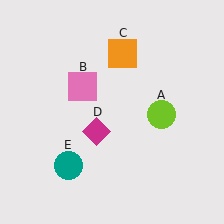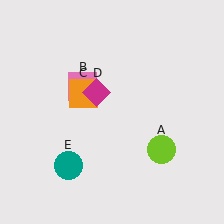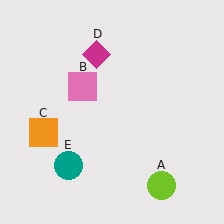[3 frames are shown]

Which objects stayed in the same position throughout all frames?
Pink square (object B) and teal circle (object E) remained stationary.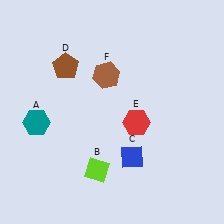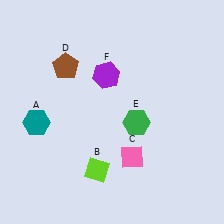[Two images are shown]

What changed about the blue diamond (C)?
In Image 1, C is blue. In Image 2, it changed to pink.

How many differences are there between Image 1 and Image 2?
There are 3 differences between the two images.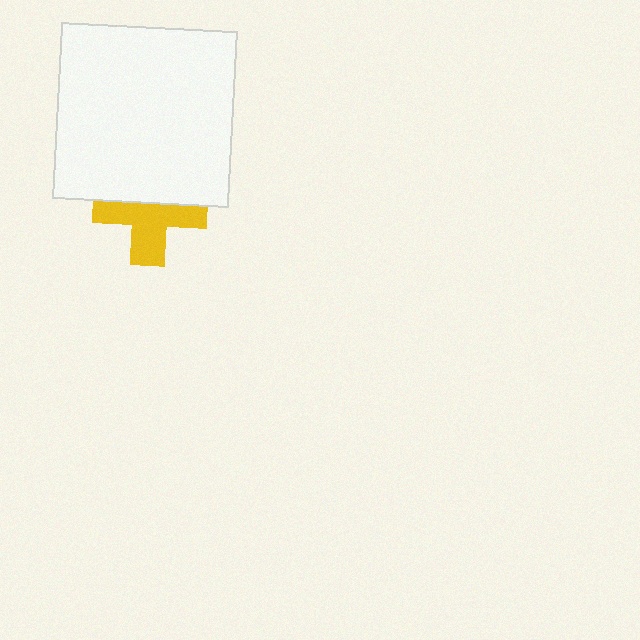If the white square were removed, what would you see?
You would see the complete yellow cross.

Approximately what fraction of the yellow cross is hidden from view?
Roughly 43% of the yellow cross is hidden behind the white square.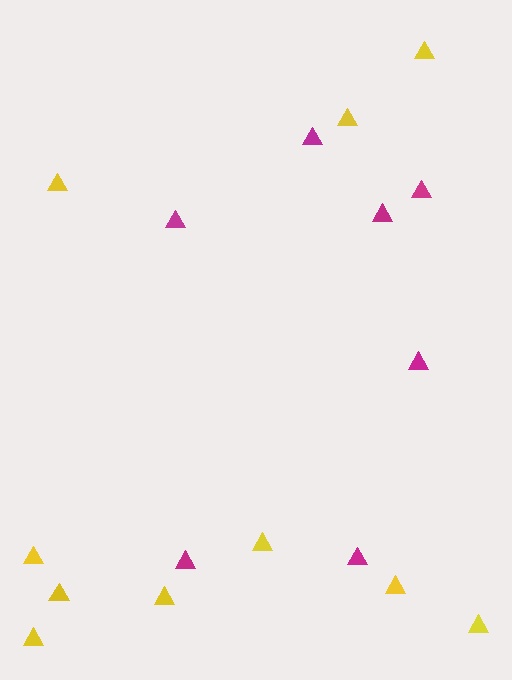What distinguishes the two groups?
There are 2 groups: one group of magenta triangles (7) and one group of yellow triangles (10).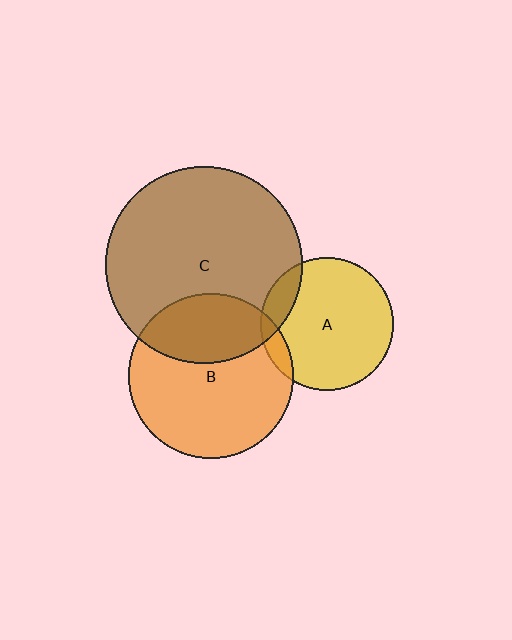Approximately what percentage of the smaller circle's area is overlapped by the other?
Approximately 15%.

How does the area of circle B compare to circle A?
Approximately 1.5 times.